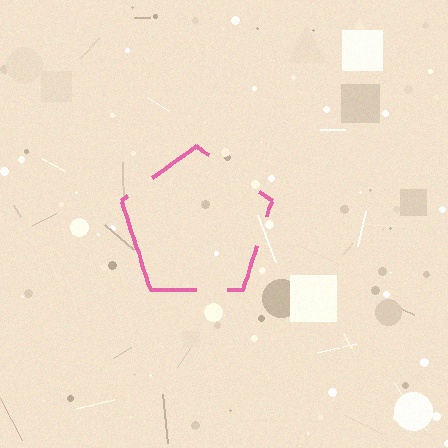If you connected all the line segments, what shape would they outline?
They would outline a pentagon.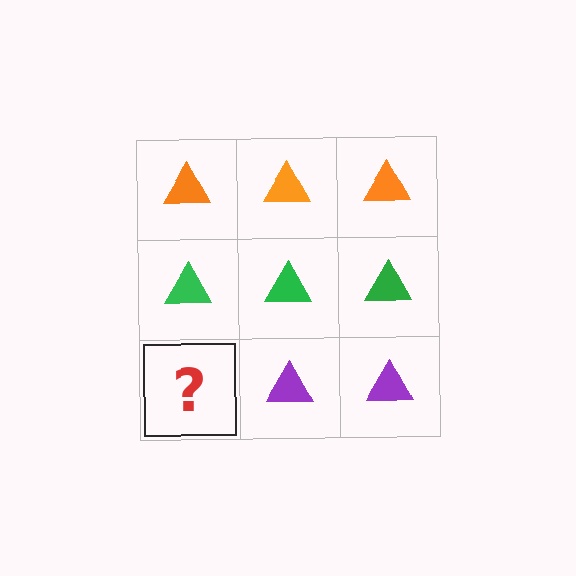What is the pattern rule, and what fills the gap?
The rule is that each row has a consistent color. The gap should be filled with a purple triangle.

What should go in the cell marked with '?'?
The missing cell should contain a purple triangle.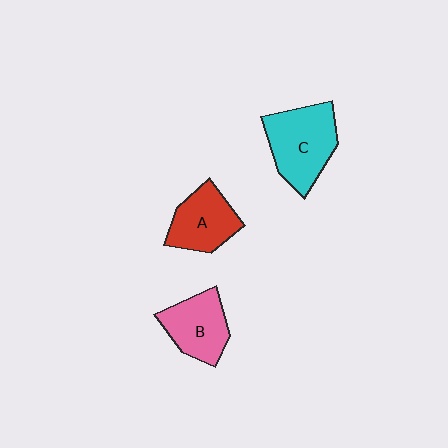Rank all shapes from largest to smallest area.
From largest to smallest: C (cyan), A (red), B (pink).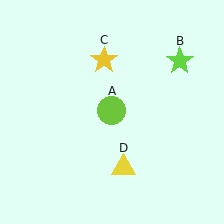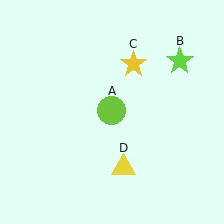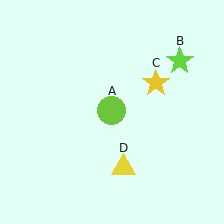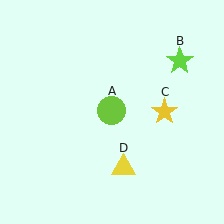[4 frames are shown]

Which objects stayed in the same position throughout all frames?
Lime circle (object A) and lime star (object B) and yellow triangle (object D) remained stationary.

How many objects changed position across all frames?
1 object changed position: yellow star (object C).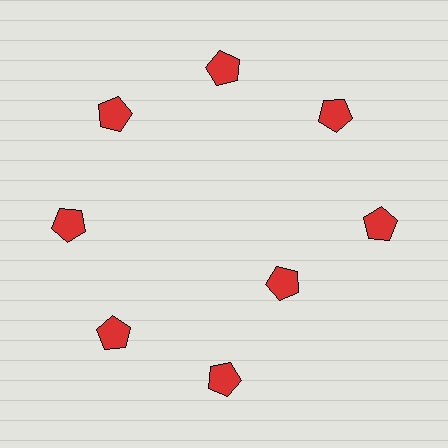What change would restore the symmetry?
The symmetry would be restored by moving it outward, back onto the ring so that all 8 pentagons sit at equal angles and equal distance from the center.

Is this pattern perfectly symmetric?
No. The 8 red pentagons are arranged in a ring, but one element near the 4 o'clock position is pulled inward toward the center, breaking the 8-fold rotational symmetry.